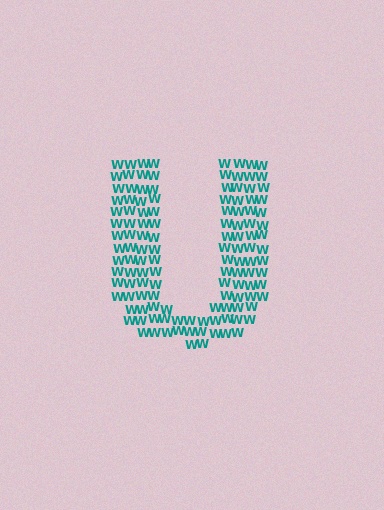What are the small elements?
The small elements are letter W's.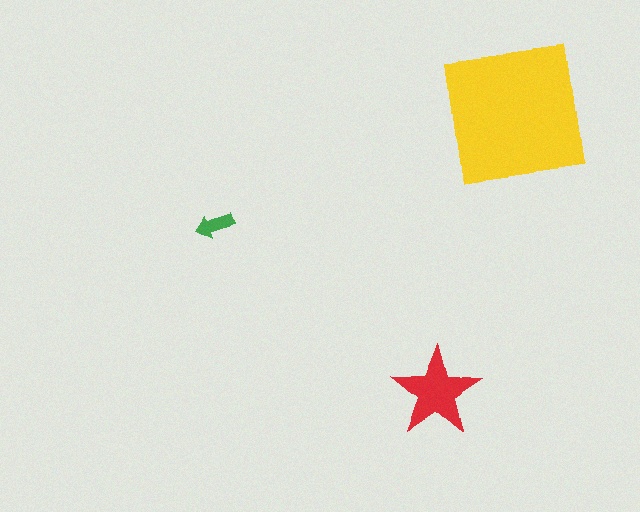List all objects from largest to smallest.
The yellow square, the red star, the green arrow.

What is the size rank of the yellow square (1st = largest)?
1st.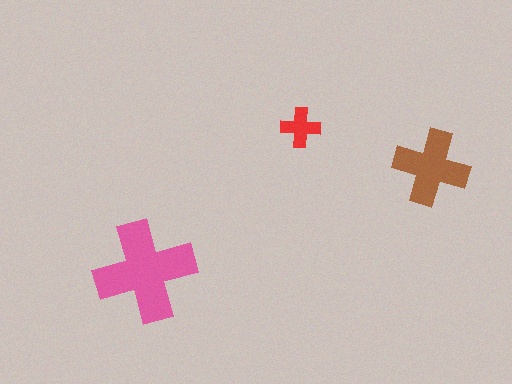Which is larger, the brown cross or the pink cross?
The pink one.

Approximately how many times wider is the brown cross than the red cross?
About 2 times wider.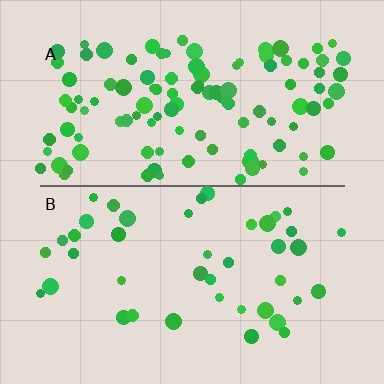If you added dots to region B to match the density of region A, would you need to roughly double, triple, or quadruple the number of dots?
Approximately triple.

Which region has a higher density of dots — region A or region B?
A (the top).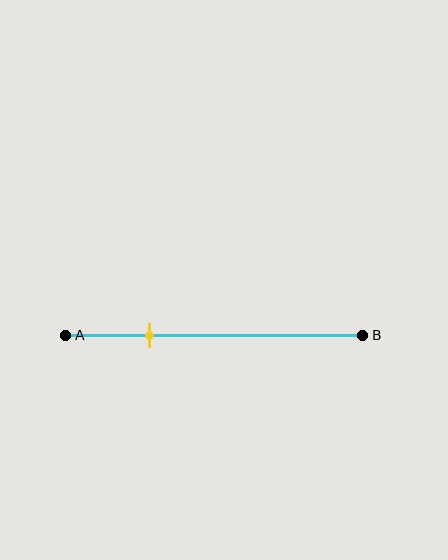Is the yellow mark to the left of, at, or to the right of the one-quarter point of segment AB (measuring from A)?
The yellow mark is to the right of the one-quarter point of segment AB.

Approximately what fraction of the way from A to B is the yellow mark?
The yellow mark is approximately 30% of the way from A to B.